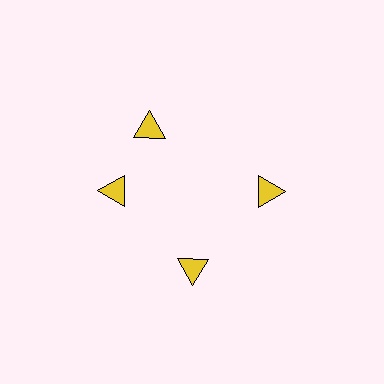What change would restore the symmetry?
The symmetry would be restored by rotating it back into even spacing with its neighbors so that all 4 triangles sit at equal angles and equal distance from the center.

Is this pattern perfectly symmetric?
No. The 4 yellow triangles are arranged in a ring, but one element near the 12 o'clock position is rotated out of alignment along the ring, breaking the 4-fold rotational symmetry.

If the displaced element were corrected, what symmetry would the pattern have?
It would have 4-fold rotational symmetry — the pattern would map onto itself every 90 degrees.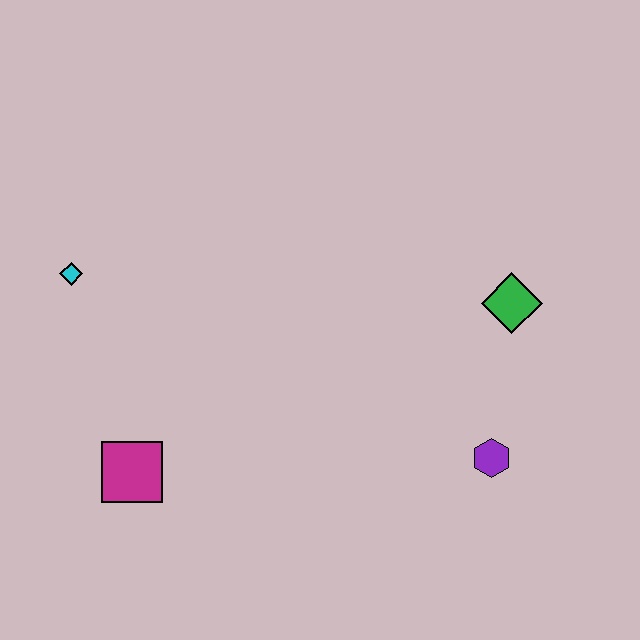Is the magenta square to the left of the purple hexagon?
Yes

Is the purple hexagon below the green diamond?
Yes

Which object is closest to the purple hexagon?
The green diamond is closest to the purple hexagon.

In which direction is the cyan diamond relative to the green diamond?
The cyan diamond is to the left of the green diamond.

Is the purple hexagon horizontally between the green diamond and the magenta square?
Yes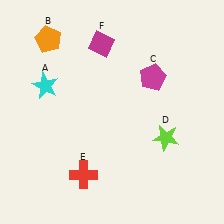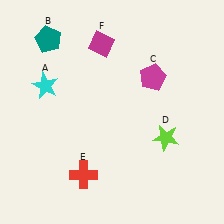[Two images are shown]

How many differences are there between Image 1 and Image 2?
There is 1 difference between the two images.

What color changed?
The pentagon (B) changed from orange in Image 1 to teal in Image 2.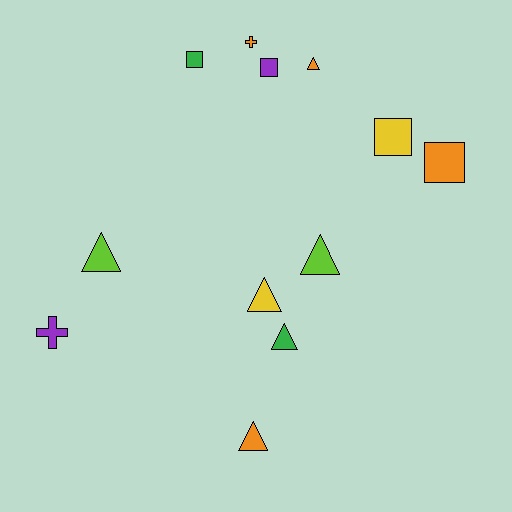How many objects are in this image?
There are 12 objects.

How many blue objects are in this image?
There are no blue objects.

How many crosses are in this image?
There are 2 crosses.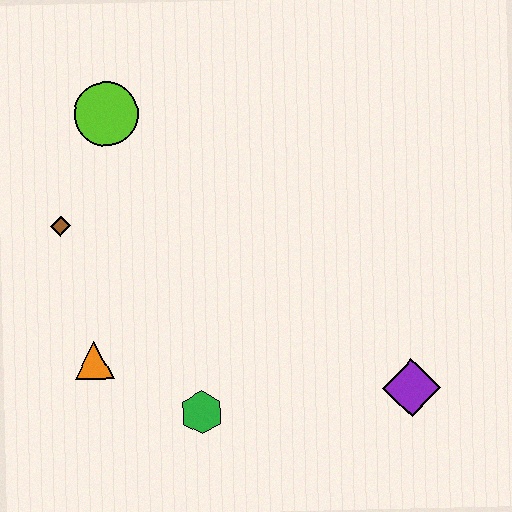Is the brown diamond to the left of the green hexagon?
Yes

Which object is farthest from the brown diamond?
The purple diamond is farthest from the brown diamond.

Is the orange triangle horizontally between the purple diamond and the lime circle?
No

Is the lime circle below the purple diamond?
No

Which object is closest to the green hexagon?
The orange triangle is closest to the green hexagon.